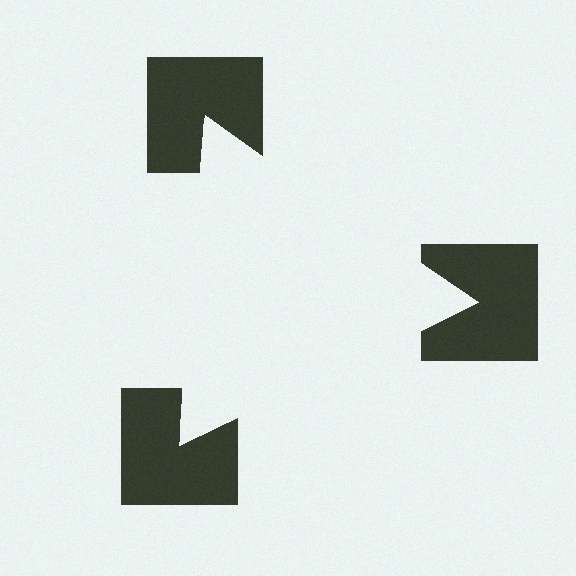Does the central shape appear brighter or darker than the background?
It typically appears slightly brighter than the background, even though no actual brightness change is drawn.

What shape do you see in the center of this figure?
An illusory triangle — its edges are inferred from the aligned wedge cuts in the notched squares, not physically drawn.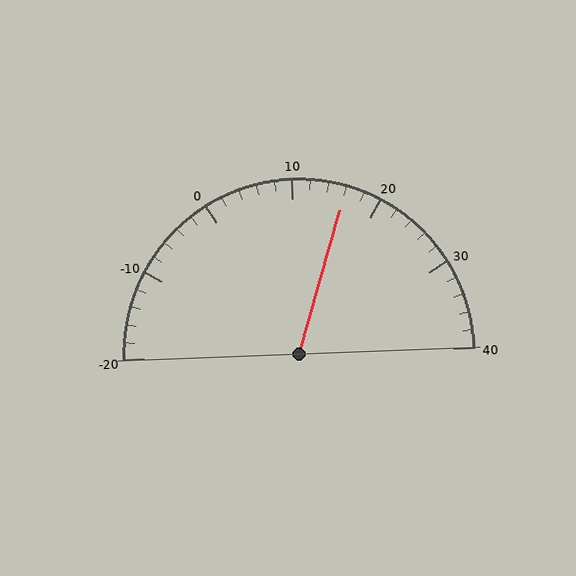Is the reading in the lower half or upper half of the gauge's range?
The reading is in the upper half of the range (-20 to 40).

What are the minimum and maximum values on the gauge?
The gauge ranges from -20 to 40.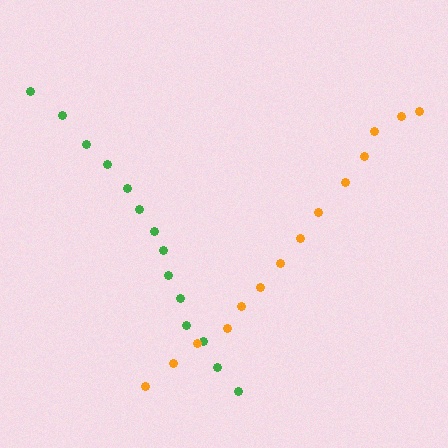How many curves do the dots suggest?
There are 2 distinct paths.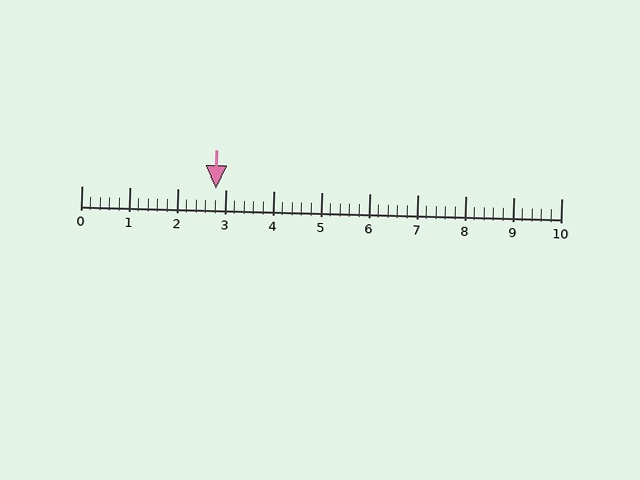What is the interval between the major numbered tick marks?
The major tick marks are spaced 1 units apart.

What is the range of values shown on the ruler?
The ruler shows values from 0 to 10.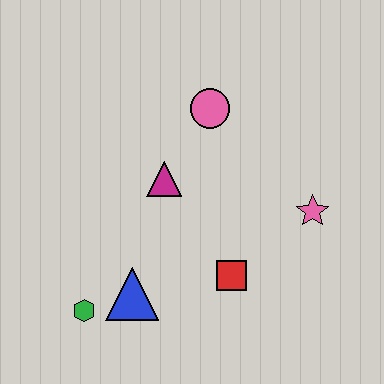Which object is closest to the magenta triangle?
The pink circle is closest to the magenta triangle.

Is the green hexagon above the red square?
No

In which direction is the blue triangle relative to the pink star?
The blue triangle is to the left of the pink star.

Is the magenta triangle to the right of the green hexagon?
Yes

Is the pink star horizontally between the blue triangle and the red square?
No